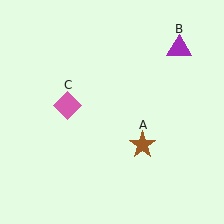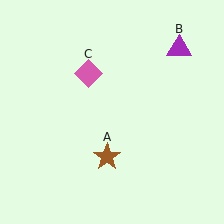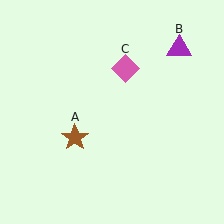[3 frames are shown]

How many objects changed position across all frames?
2 objects changed position: brown star (object A), pink diamond (object C).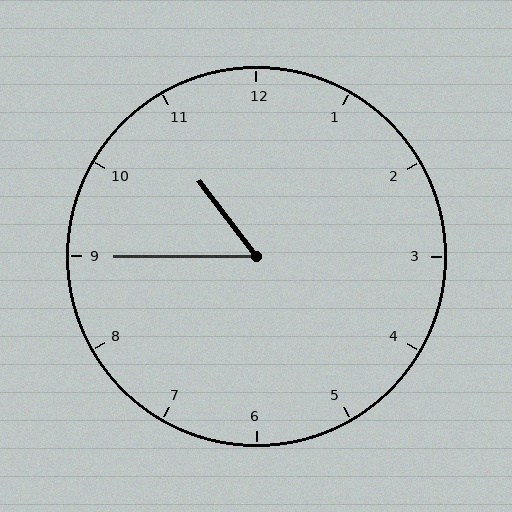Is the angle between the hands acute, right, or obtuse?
It is acute.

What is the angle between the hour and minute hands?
Approximately 52 degrees.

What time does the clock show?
10:45.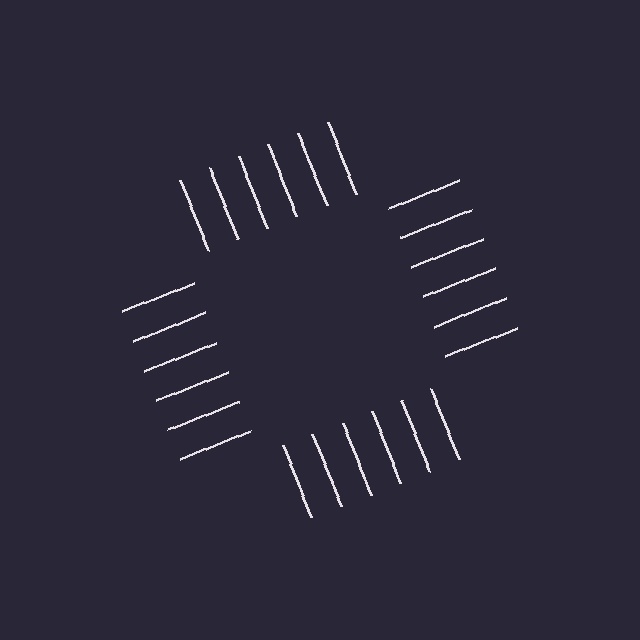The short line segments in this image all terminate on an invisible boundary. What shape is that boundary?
An illusory square — the line segments terminate on its edges but no continuous stroke is drawn.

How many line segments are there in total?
24 — 6 along each of the 4 edges.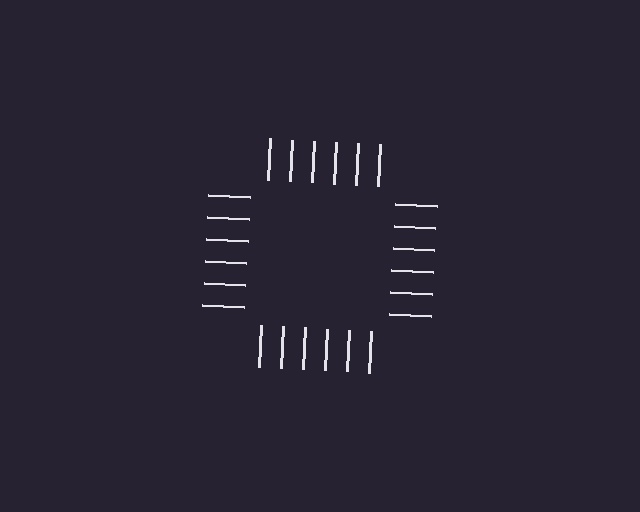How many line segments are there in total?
24 — 6 along each of the 4 edges.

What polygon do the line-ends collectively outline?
An illusory square — the line segments terminate on its edges but no continuous stroke is drawn.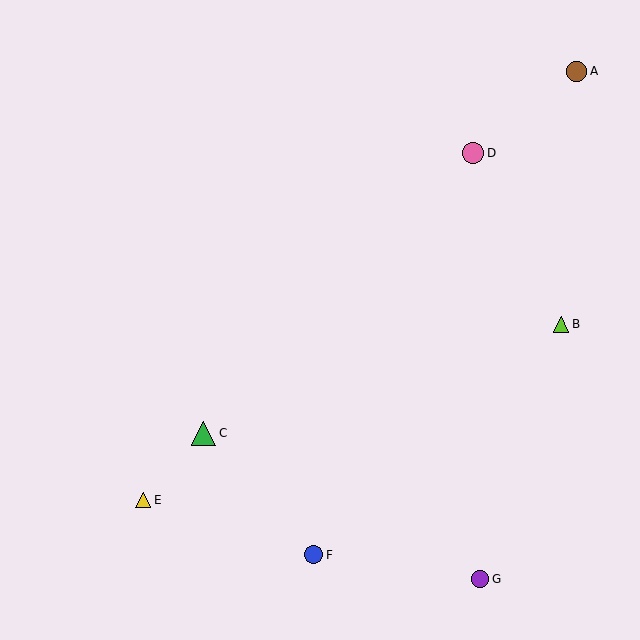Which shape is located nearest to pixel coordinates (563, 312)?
The lime triangle (labeled B) at (561, 324) is nearest to that location.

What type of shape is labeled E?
Shape E is a yellow triangle.